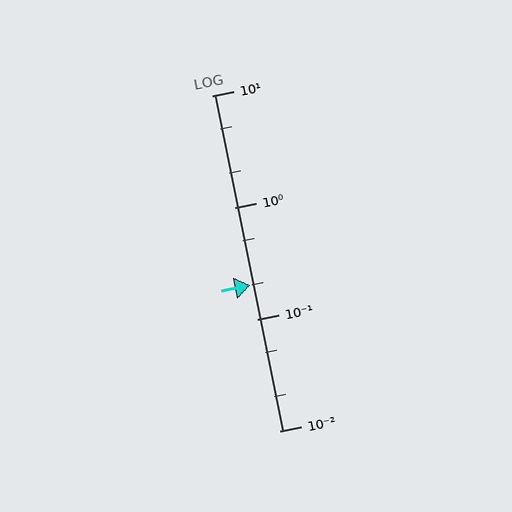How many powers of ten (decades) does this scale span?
The scale spans 3 decades, from 0.01 to 10.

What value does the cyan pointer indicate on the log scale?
The pointer indicates approximately 0.2.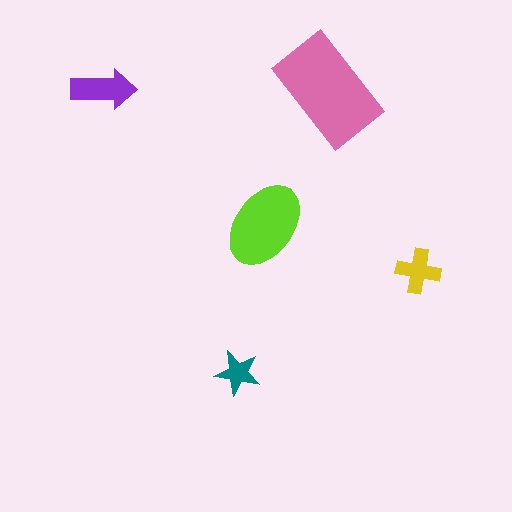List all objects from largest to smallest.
The pink rectangle, the lime ellipse, the purple arrow, the yellow cross, the teal star.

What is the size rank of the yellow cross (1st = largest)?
4th.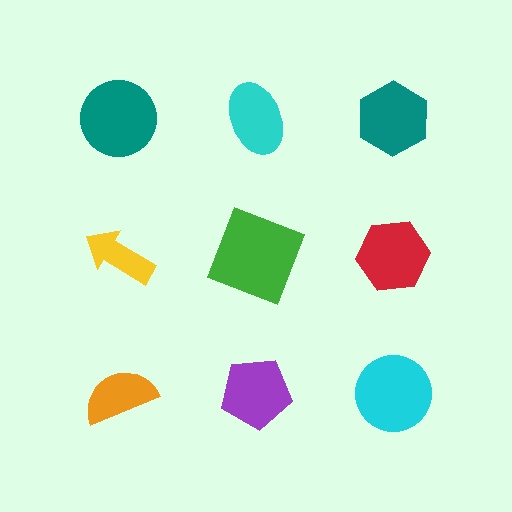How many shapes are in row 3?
3 shapes.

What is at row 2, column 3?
A red hexagon.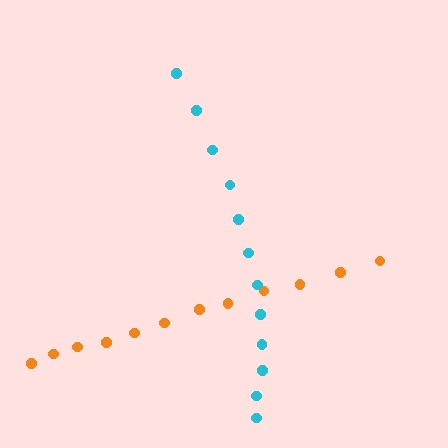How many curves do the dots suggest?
There are 2 distinct paths.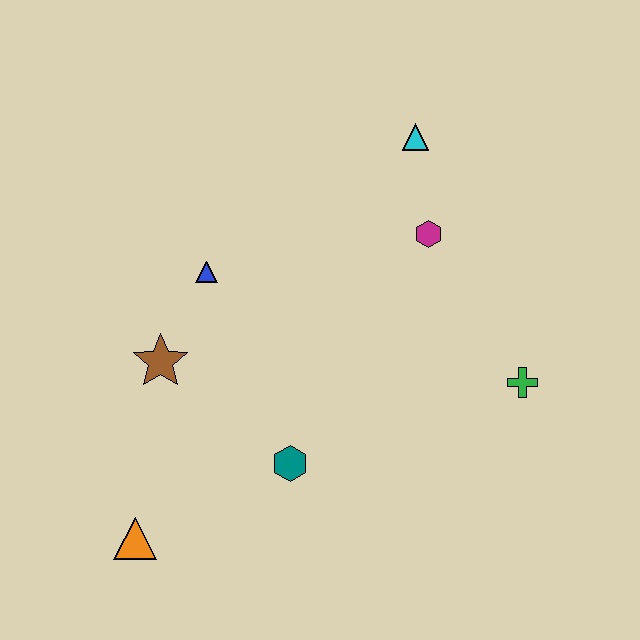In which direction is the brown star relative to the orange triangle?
The brown star is above the orange triangle.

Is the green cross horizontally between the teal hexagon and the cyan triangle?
No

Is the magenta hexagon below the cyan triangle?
Yes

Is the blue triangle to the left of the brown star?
No